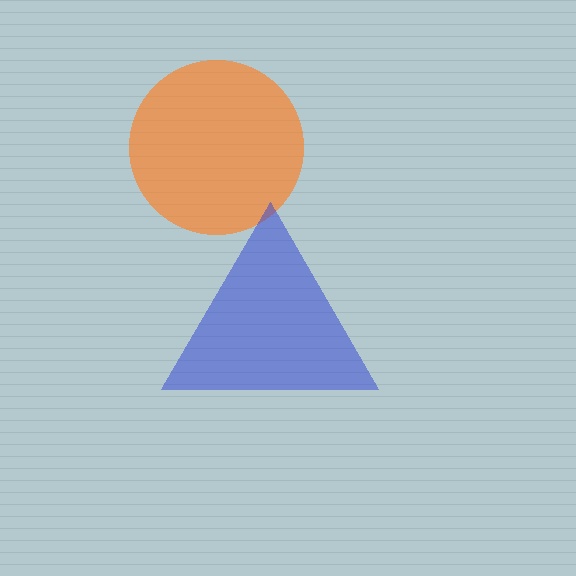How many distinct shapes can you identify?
There are 2 distinct shapes: an orange circle, a blue triangle.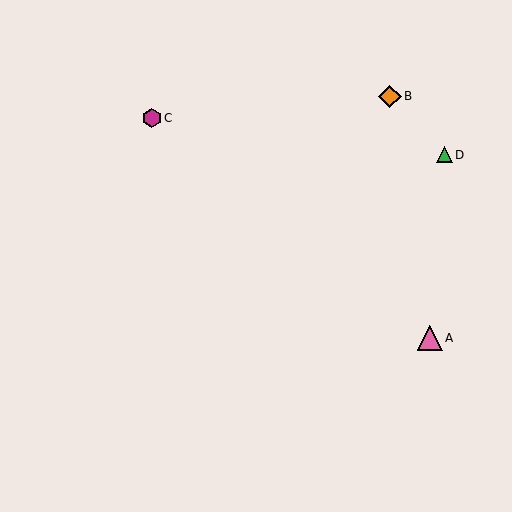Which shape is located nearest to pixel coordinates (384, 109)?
The orange diamond (labeled B) at (390, 96) is nearest to that location.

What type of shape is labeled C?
Shape C is a magenta hexagon.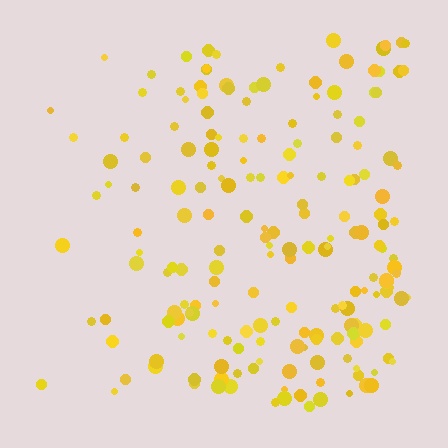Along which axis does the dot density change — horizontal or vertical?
Horizontal.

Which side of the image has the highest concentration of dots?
The right.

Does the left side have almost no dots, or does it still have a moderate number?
Still a moderate number, just noticeably fewer than the right.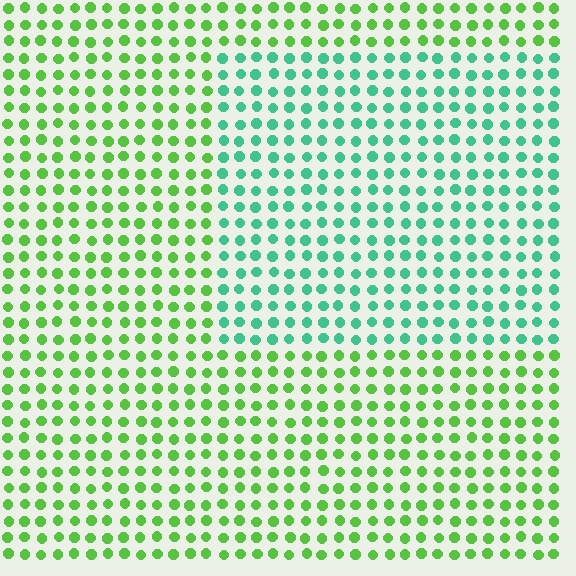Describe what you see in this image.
The image is filled with small lime elements in a uniform arrangement. A rectangle-shaped region is visible where the elements are tinted to a slightly different hue, forming a subtle color boundary.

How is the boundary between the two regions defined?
The boundary is defined purely by a slight shift in hue (about 46 degrees). Spacing, size, and orientation are identical on both sides.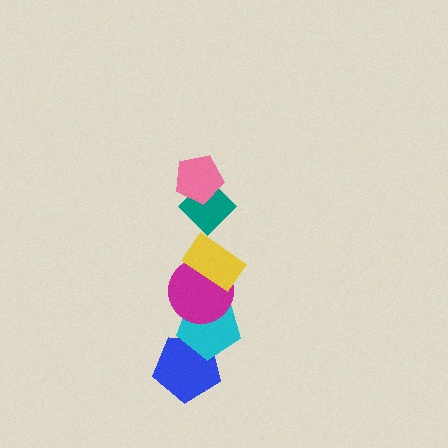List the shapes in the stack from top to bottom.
From top to bottom: the pink pentagon, the teal diamond, the yellow rectangle, the magenta circle, the cyan pentagon, the blue pentagon.